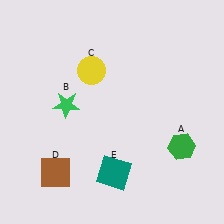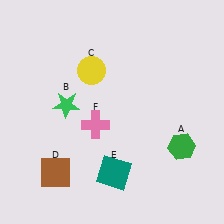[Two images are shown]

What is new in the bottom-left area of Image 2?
A pink cross (F) was added in the bottom-left area of Image 2.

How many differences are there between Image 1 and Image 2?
There is 1 difference between the two images.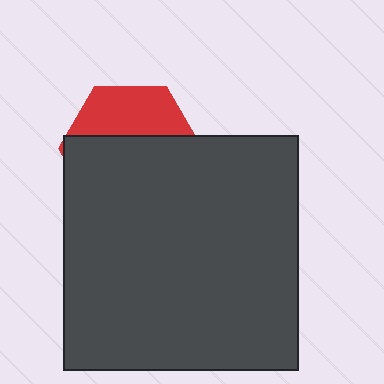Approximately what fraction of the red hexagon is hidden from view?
Roughly 63% of the red hexagon is hidden behind the dark gray square.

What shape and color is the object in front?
The object in front is a dark gray square.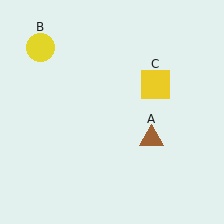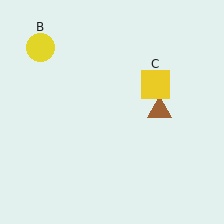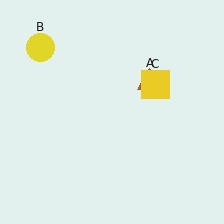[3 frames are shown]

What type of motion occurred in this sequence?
The brown triangle (object A) rotated counterclockwise around the center of the scene.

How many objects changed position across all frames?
1 object changed position: brown triangle (object A).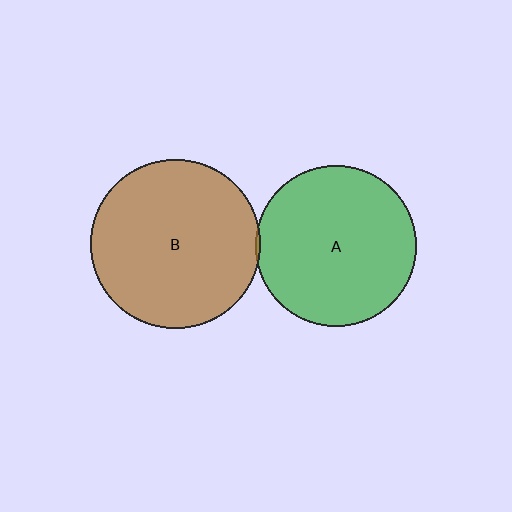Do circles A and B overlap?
Yes.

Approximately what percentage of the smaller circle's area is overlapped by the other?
Approximately 5%.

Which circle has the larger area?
Circle B (brown).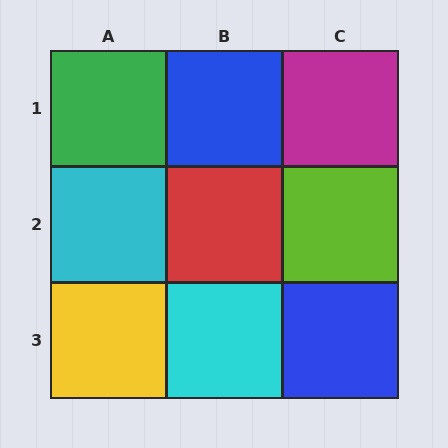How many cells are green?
1 cell is green.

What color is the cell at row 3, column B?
Cyan.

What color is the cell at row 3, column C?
Blue.